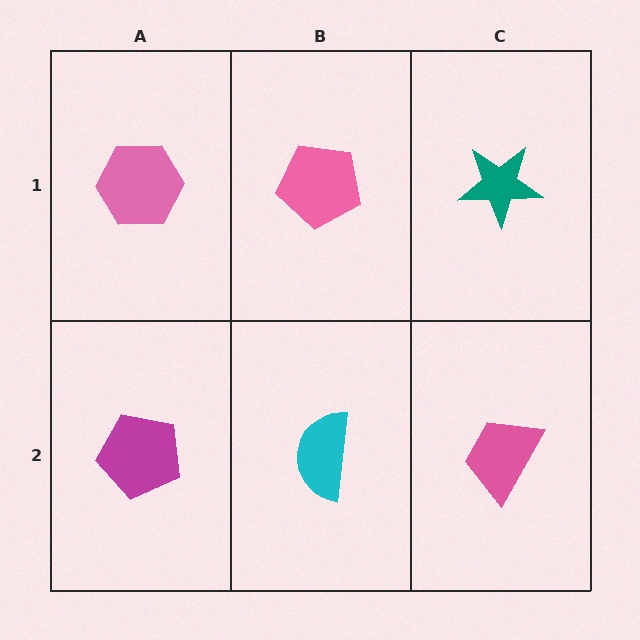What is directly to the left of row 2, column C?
A cyan semicircle.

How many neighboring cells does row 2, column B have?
3.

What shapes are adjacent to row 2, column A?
A pink hexagon (row 1, column A), a cyan semicircle (row 2, column B).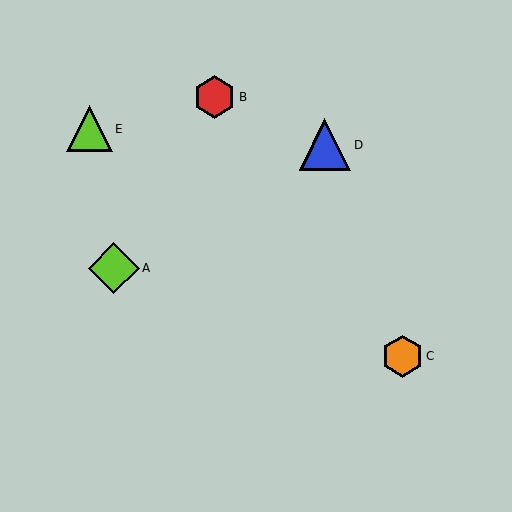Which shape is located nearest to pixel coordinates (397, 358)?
The orange hexagon (labeled C) at (402, 356) is nearest to that location.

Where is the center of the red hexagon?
The center of the red hexagon is at (214, 97).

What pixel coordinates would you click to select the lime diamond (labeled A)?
Click at (114, 268) to select the lime diamond A.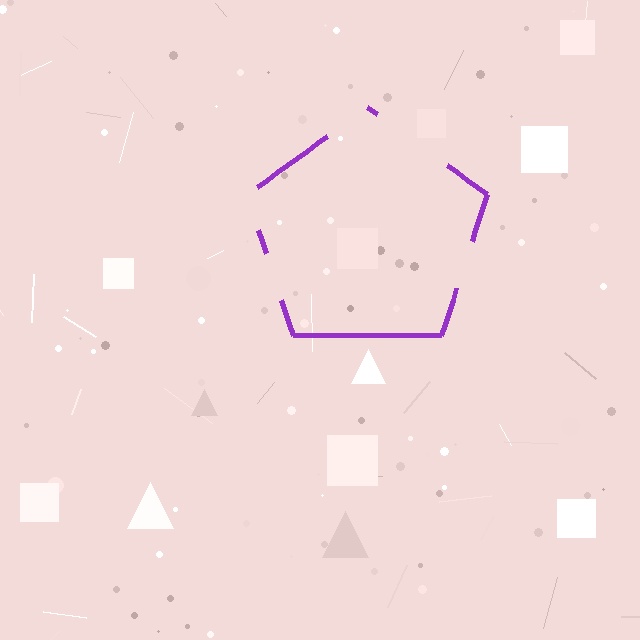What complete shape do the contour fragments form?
The contour fragments form a pentagon.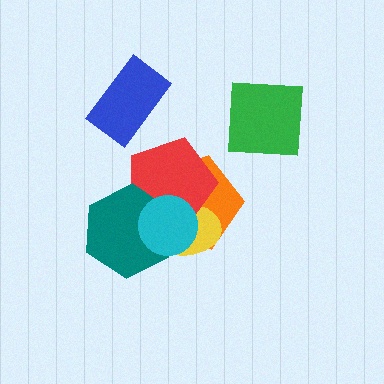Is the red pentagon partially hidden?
Yes, it is partially covered by another shape.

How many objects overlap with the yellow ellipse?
4 objects overlap with the yellow ellipse.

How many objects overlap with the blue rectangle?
0 objects overlap with the blue rectangle.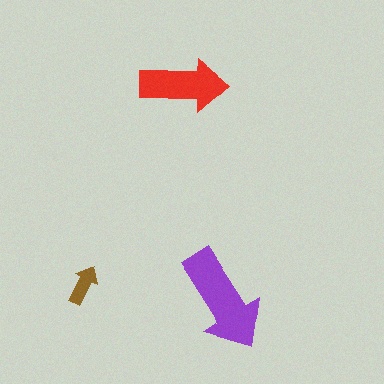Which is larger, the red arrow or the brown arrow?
The red one.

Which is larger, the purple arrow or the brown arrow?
The purple one.